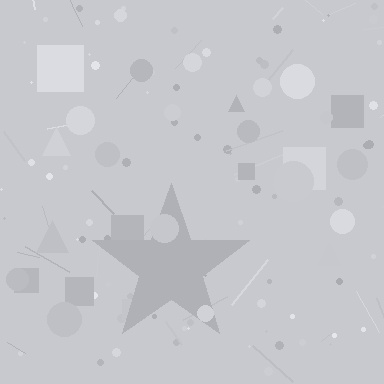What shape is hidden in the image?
A star is hidden in the image.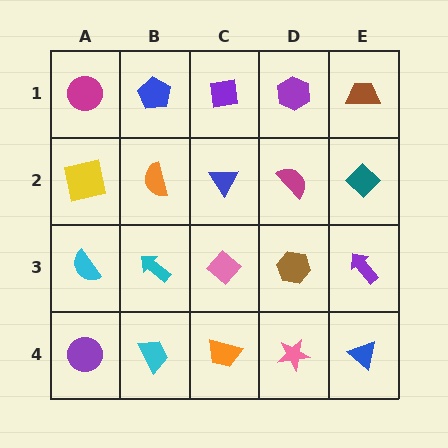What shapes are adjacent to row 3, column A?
A yellow square (row 2, column A), a purple circle (row 4, column A), a cyan arrow (row 3, column B).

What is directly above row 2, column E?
A brown trapezoid.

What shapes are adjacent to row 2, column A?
A magenta circle (row 1, column A), a cyan semicircle (row 3, column A), an orange semicircle (row 2, column B).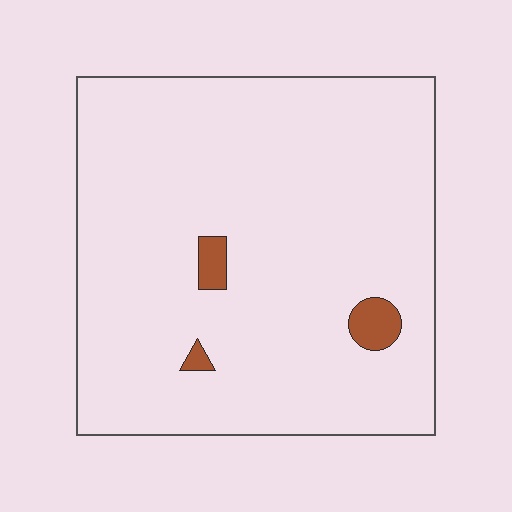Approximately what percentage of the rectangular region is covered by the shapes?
Approximately 5%.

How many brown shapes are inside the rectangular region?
3.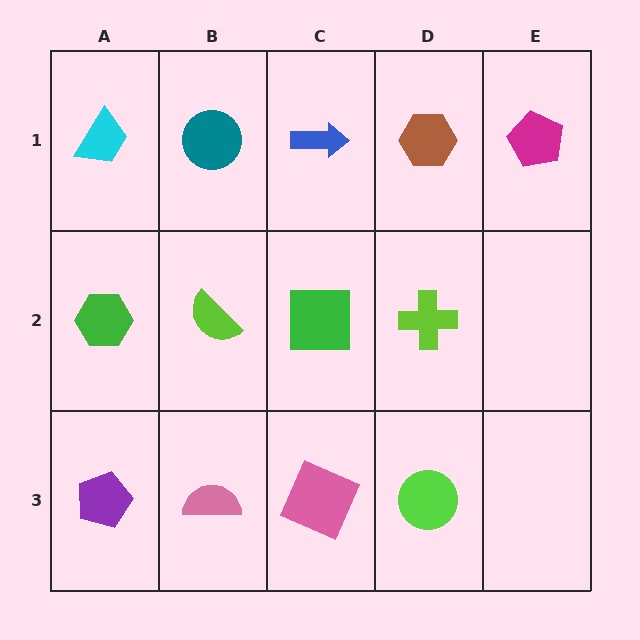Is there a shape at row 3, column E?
No, that cell is empty.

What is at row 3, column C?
A pink square.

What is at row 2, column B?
A lime semicircle.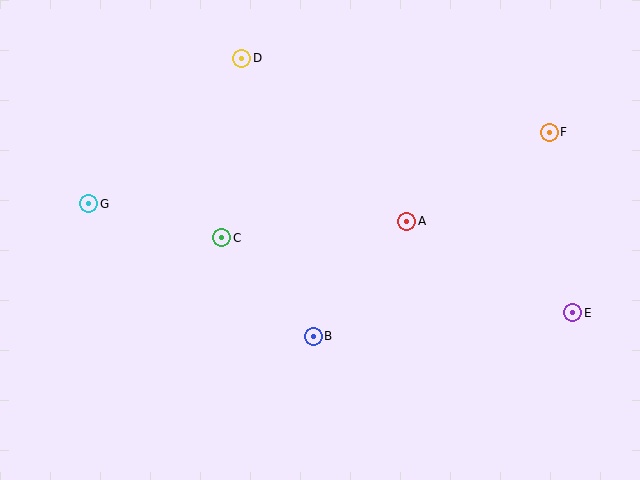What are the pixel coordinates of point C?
Point C is at (222, 238).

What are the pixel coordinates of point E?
Point E is at (573, 313).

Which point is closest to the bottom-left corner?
Point G is closest to the bottom-left corner.